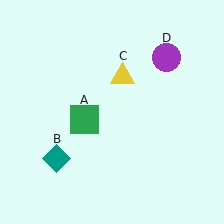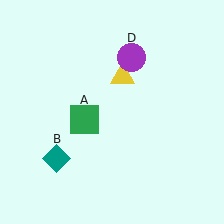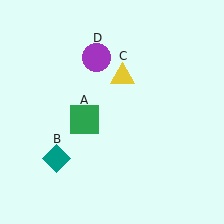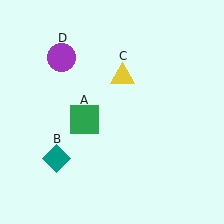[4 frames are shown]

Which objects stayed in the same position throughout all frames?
Green square (object A) and teal diamond (object B) and yellow triangle (object C) remained stationary.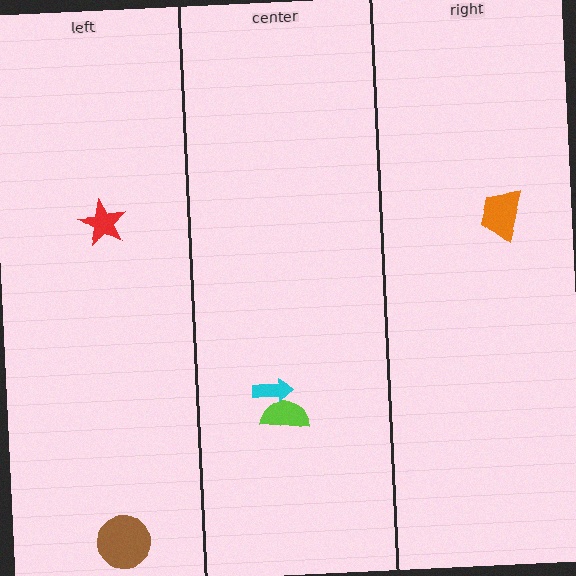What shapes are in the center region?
The cyan arrow, the lime semicircle.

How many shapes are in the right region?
1.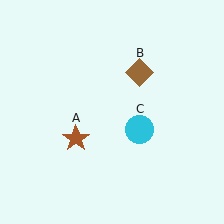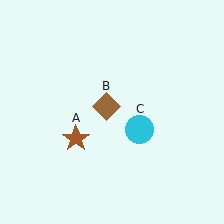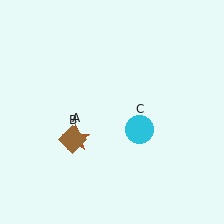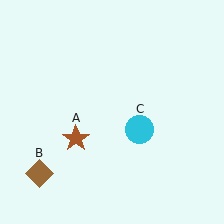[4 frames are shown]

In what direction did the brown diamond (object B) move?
The brown diamond (object B) moved down and to the left.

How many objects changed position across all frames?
1 object changed position: brown diamond (object B).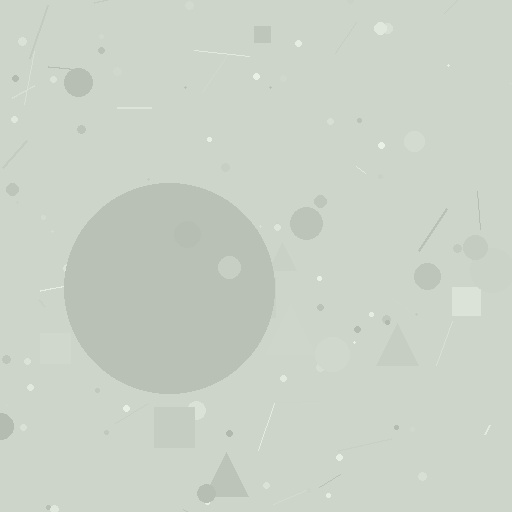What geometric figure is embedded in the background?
A circle is embedded in the background.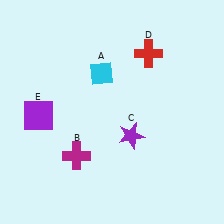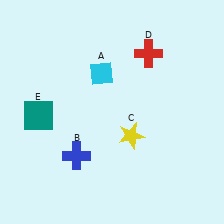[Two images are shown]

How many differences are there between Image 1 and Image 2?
There are 3 differences between the two images.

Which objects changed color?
B changed from magenta to blue. C changed from purple to yellow. E changed from purple to teal.